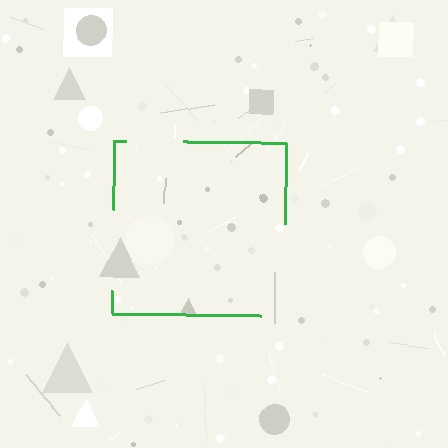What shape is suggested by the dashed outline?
The dashed outline suggests a square.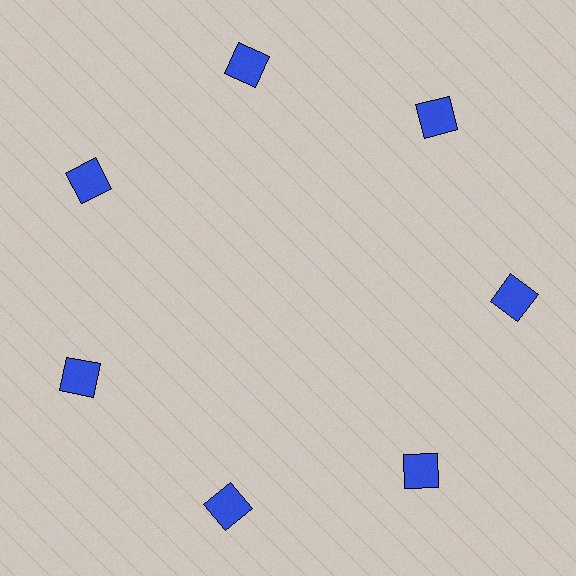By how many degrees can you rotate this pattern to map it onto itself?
The pattern maps onto itself every 51 degrees of rotation.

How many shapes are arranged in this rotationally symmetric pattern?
There are 7 shapes, arranged in 7 groups of 1.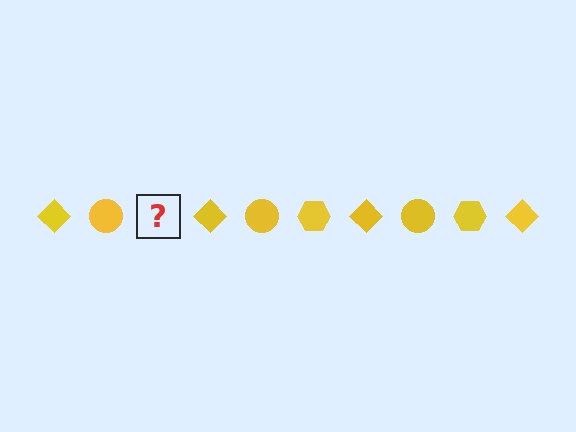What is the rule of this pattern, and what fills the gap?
The rule is that the pattern cycles through diamond, circle, hexagon shapes in yellow. The gap should be filled with a yellow hexagon.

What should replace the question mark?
The question mark should be replaced with a yellow hexagon.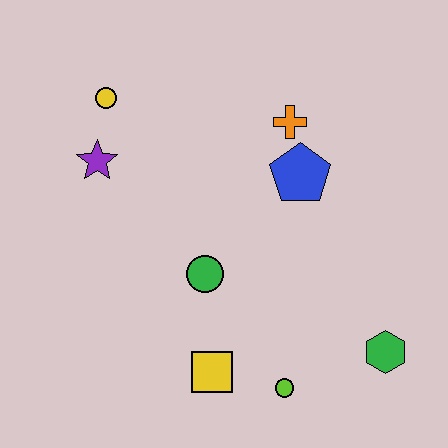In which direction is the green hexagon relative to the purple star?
The green hexagon is to the right of the purple star.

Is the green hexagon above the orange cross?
No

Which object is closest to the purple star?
The yellow circle is closest to the purple star.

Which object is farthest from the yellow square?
The yellow circle is farthest from the yellow square.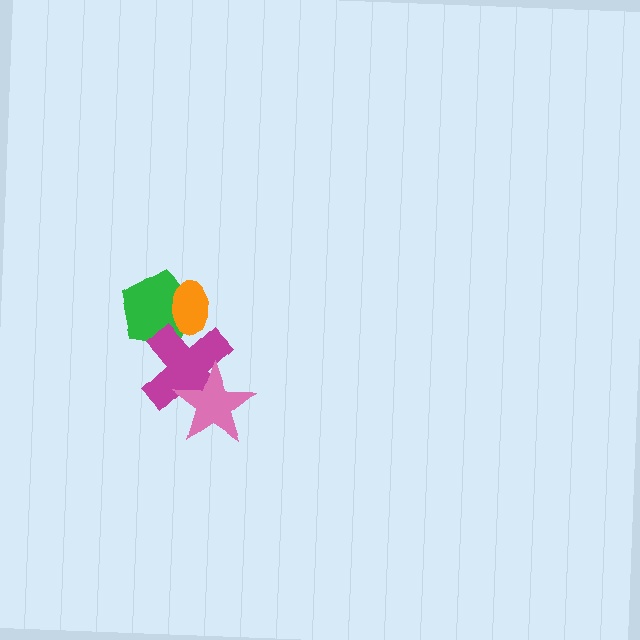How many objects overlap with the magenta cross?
3 objects overlap with the magenta cross.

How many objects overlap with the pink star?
1 object overlaps with the pink star.